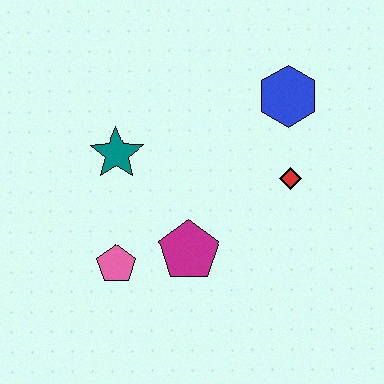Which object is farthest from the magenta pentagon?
The blue hexagon is farthest from the magenta pentagon.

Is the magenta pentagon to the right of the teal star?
Yes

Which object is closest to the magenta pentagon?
The pink pentagon is closest to the magenta pentagon.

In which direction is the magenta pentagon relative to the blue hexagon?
The magenta pentagon is below the blue hexagon.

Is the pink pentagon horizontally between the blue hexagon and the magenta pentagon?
No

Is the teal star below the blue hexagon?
Yes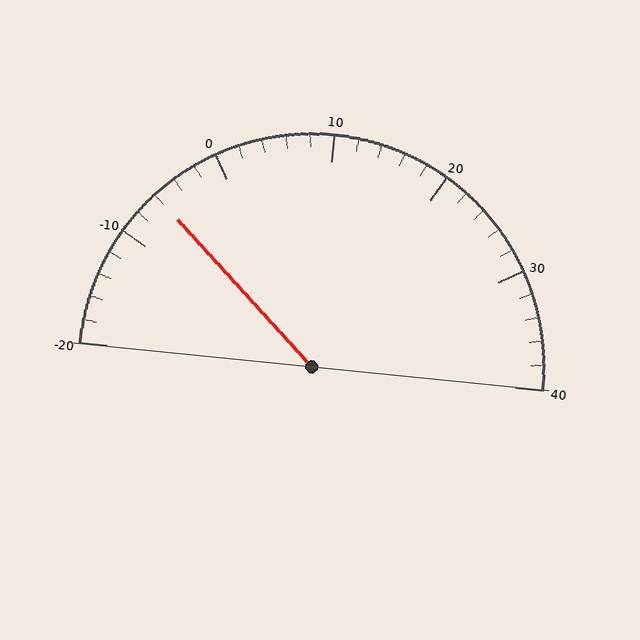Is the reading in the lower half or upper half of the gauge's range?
The reading is in the lower half of the range (-20 to 40).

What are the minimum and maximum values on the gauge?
The gauge ranges from -20 to 40.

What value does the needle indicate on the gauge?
The needle indicates approximately -6.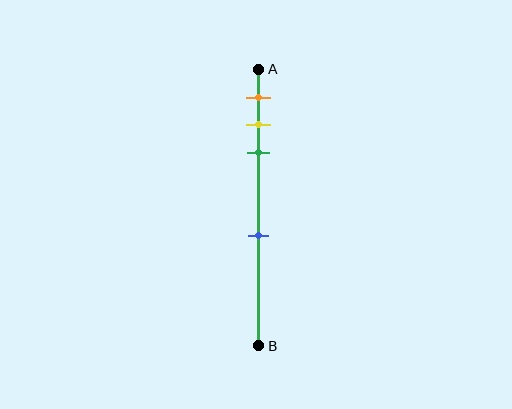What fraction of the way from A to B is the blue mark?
The blue mark is approximately 60% (0.6) of the way from A to B.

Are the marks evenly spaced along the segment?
No, the marks are not evenly spaced.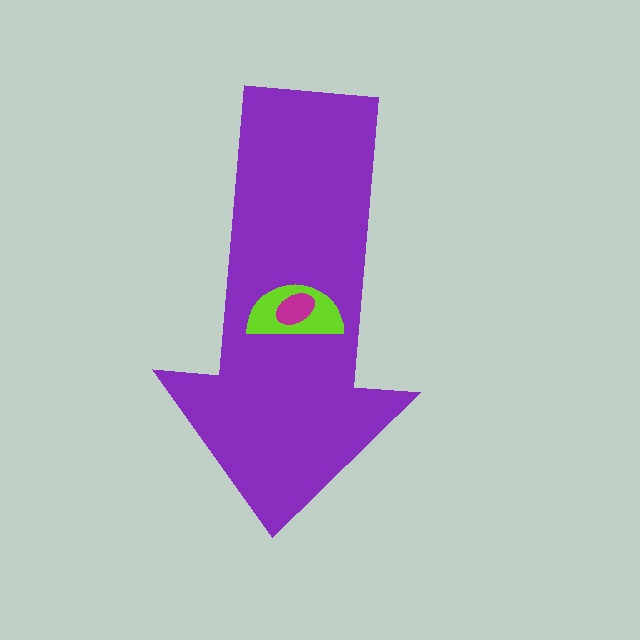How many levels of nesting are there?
3.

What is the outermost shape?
The purple arrow.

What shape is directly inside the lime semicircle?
The magenta ellipse.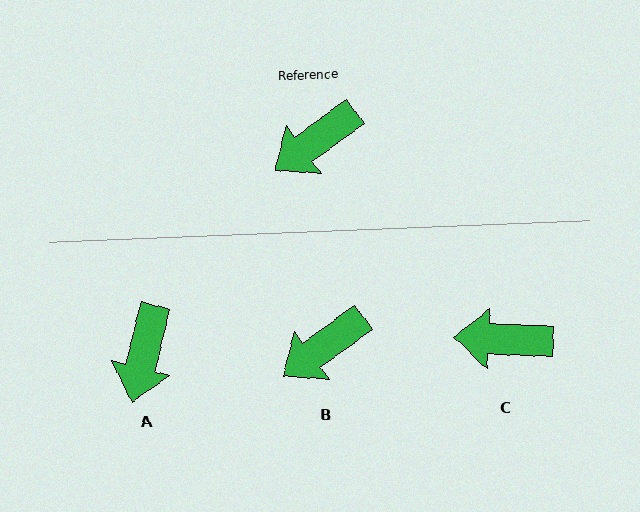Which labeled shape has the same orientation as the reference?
B.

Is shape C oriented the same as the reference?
No, it is off by about 38 degrees.